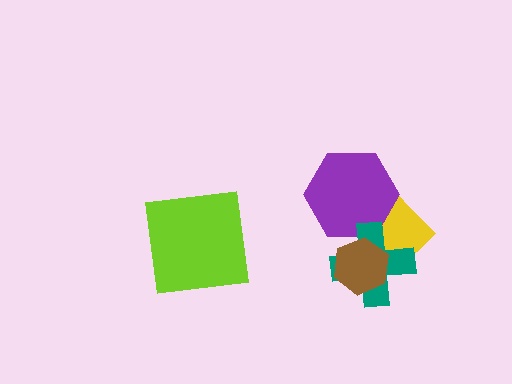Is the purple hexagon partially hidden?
Yes, it is partially covered by another shape.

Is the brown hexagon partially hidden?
No, no other shape covers it.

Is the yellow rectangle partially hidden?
Yes, it is partially covered by another shape.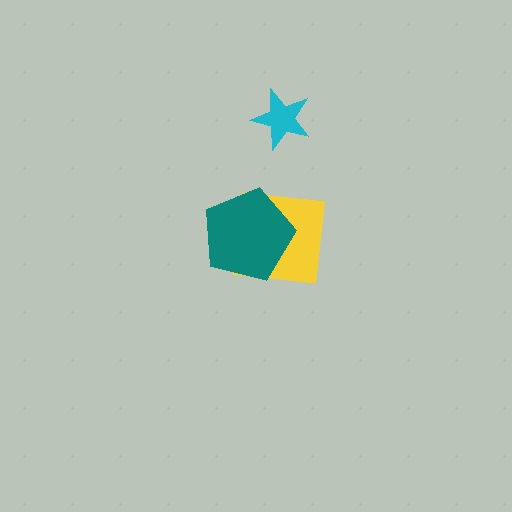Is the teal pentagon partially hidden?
No, no other shape covers it.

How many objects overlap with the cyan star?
0 objects overlap with the cyan star.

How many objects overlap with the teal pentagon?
1 object overlaps with the teal pentagon.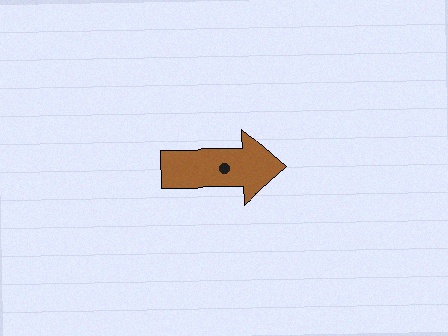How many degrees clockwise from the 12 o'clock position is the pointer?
Approximately 89 degrees.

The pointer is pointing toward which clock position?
Roughly 3 o'clock.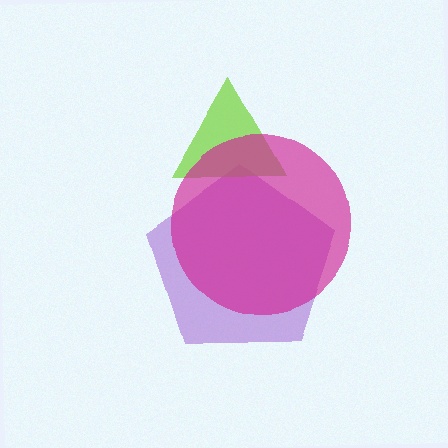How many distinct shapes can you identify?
There are 3 distinct shapes: a purple pentagon, a lime triangle, a magenta circle.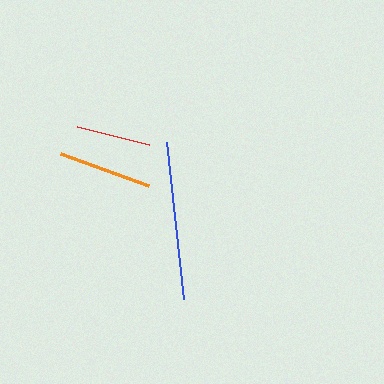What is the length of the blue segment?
The blue segment is approximately 158 pixels long.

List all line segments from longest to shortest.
From longest to shortest: blue, orange, red.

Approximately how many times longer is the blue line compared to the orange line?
The blue line is approximately 1.7 times the length of the orange line.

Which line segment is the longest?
The blue line is the longest at approximately 158 pixels.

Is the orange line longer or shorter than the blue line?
The blue line is longer than the orange line.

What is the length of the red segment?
The red segment is approximately 74 pixels long.